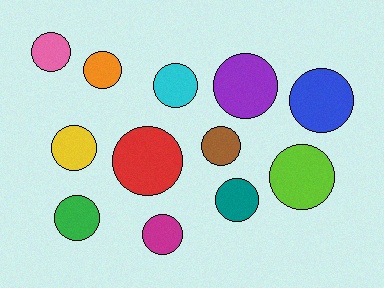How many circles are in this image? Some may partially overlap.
There are 12 circles.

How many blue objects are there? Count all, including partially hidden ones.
There is 1 blue object.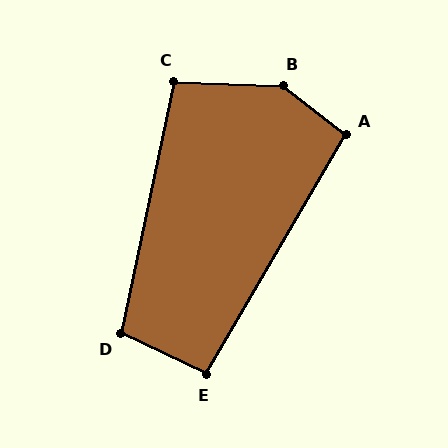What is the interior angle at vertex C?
Approximately 100 degrees (obtuse).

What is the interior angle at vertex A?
Approximately 98 degrees (obtuse).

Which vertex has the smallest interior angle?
E, at approximately 95 degrees.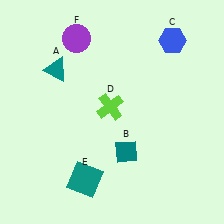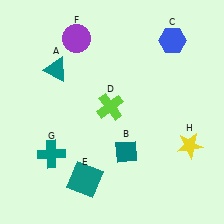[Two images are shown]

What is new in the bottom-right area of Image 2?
A yellow star (H) was added in the bottom-right area of Image 2.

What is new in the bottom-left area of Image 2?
A teal cross (G) was added in the bottom-left area of Image 2.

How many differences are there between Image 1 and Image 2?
There are 2 differences between the two images.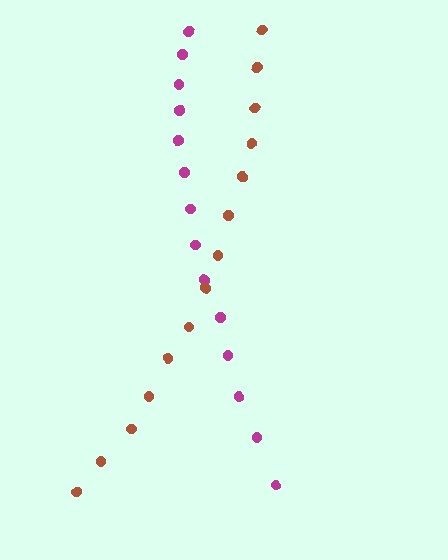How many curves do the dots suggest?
There are 2 distinct paths.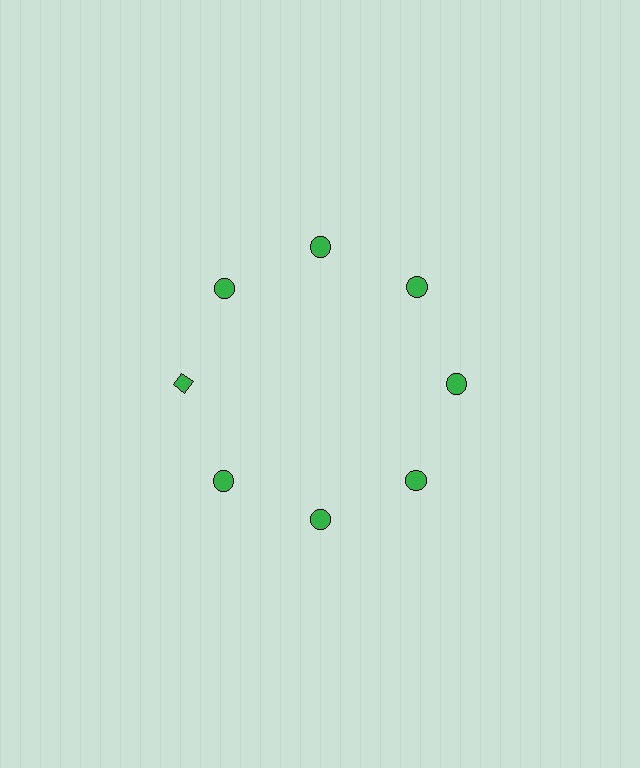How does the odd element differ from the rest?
It has a different shape: diamond instead of circle.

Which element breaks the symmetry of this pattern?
The green diamond at roughly the 9 o'clock position breaks the symmetry. All other shapes are green circles.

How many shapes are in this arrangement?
There are 8 shapes arranged in a ring pattern.